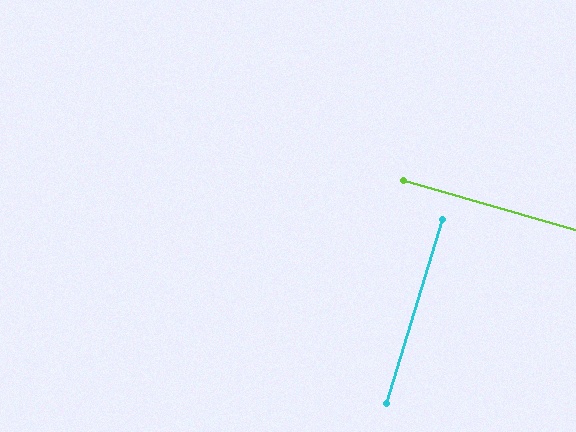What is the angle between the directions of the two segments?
Approximately 89 degrees.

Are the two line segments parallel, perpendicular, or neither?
Perpendicular — they meet at approximately 89°.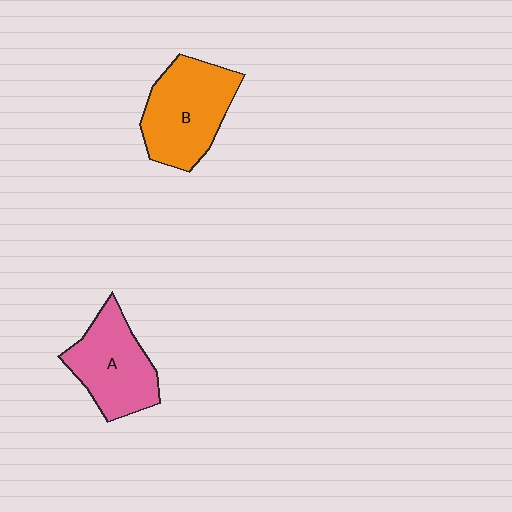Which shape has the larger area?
Shape B (orange).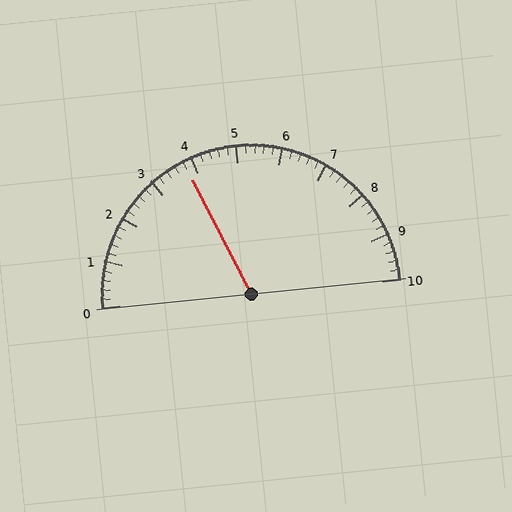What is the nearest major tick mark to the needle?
The nearest major tick mark is 4.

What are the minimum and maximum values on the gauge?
The gauge ranges from 0 to 10.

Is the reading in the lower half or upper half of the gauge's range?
The reading is in the lower half of the range (0 to 10).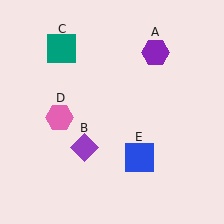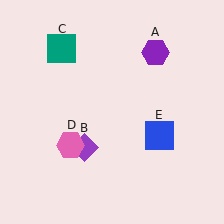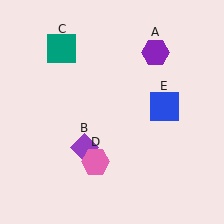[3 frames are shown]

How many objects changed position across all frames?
2 objects changed position: pink hexagon (object D), blue square (object E).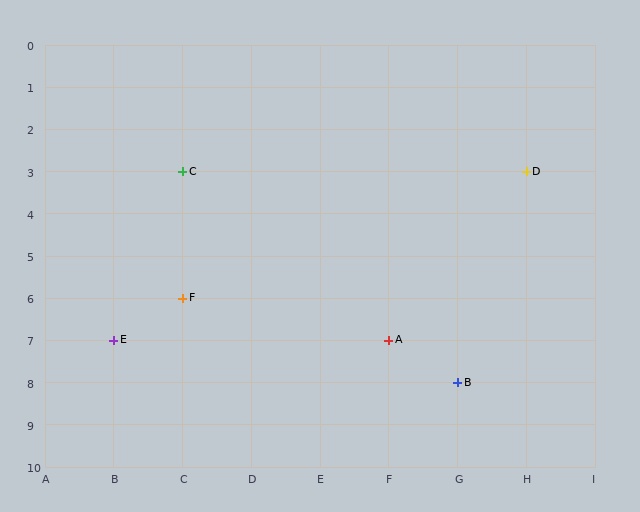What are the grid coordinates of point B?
Point B is at grid coordinates (G, 8).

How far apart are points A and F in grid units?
Points A and F are 3 columns and 1 row apart (about 3.2 grid units diagonally).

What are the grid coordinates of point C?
Point C is at grid coordinates (C, 3).